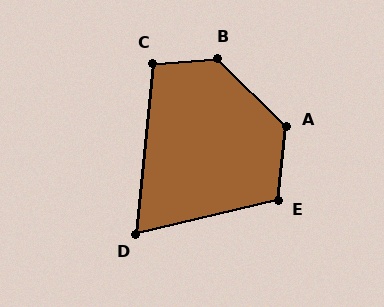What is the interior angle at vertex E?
Approximately 110 degrees (obtuse).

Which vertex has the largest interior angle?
B, at approximately 131 degrees.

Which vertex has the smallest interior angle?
D, at approximately 71 degrees.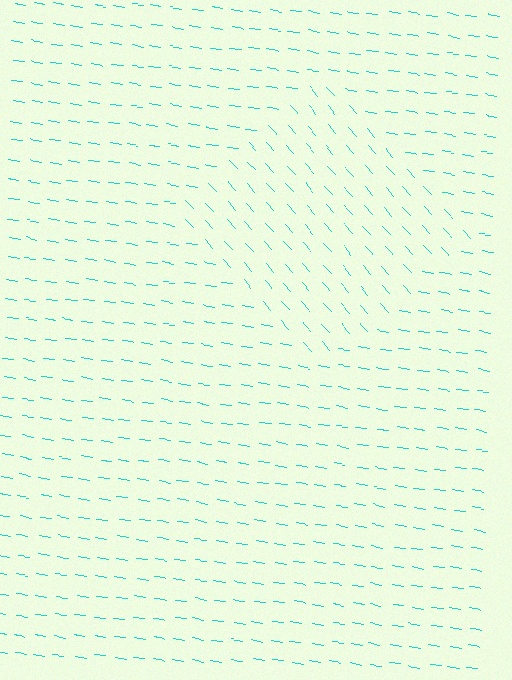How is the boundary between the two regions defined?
The boundary is defined purely by a change in line orientation (approximately 39 degrees difference). All lines are the same color and thickness.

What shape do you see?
I see a diamond.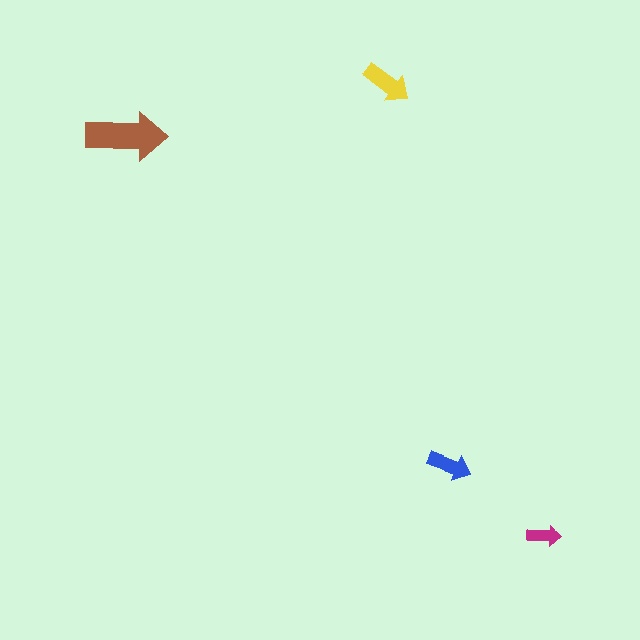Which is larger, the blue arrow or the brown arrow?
The brown one.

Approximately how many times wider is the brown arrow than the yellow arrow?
About 1.5 times wider.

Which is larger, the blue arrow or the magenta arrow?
The blue one.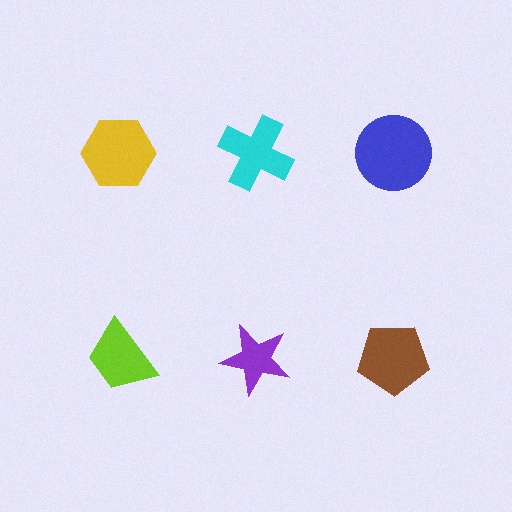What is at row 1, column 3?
A blue circle.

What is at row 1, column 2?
A cyan cross.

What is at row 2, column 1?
A lime trapezoid.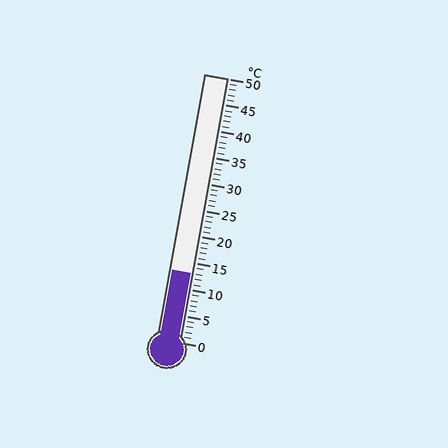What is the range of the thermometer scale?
The thermometer scale ranges from 0°C to 50°C.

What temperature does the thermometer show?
The thermometer shows approximately 13°C.